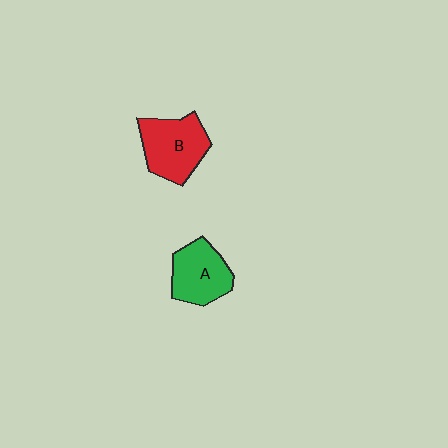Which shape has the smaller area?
Shape A (green).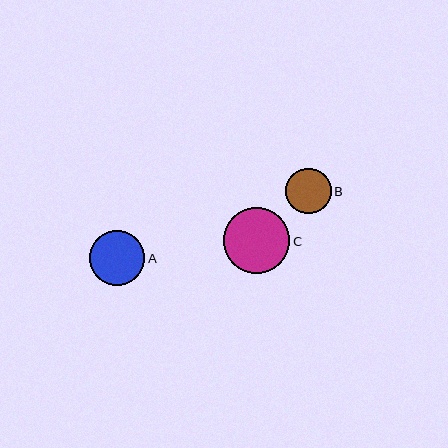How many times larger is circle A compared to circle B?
Circle A is approximately 1.2 times the size of circle B.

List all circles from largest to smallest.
From largest to smallest: C, A, B.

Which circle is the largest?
Circle C is the largest with a size of approximately 66 pixels.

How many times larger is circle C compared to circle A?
Circle C is approximately 1.2 times the size of circle A.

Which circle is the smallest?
Circle B is the smallest with a size of approximately 45 pixels.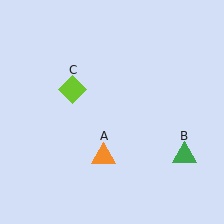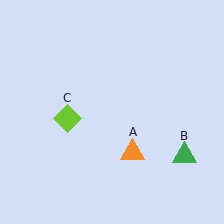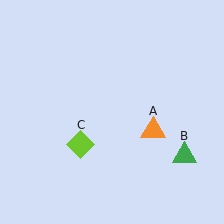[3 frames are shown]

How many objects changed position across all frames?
2 objects changed position: orange triangle (object A), lime diamond (object C).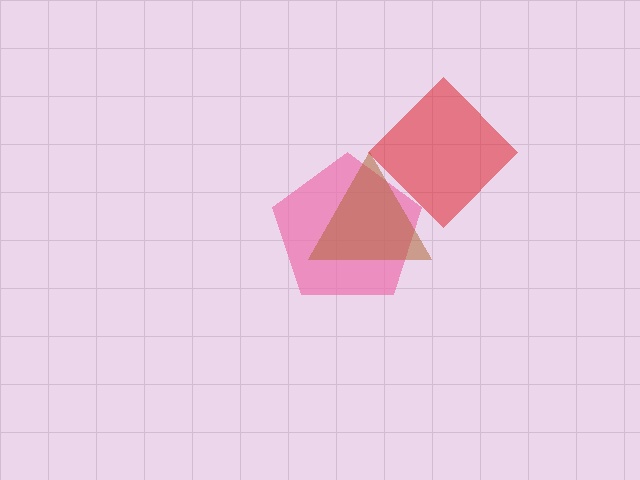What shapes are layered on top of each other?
The layered shapes are: a pink pentagon, a brown triangle, a red diamond.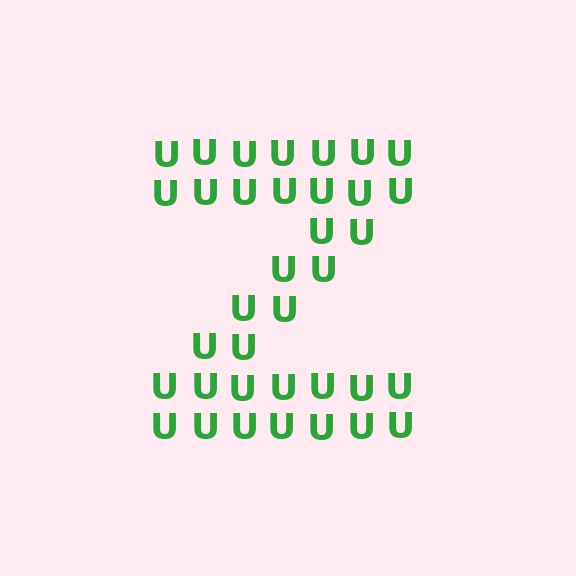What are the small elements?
The small elements are letter U's.